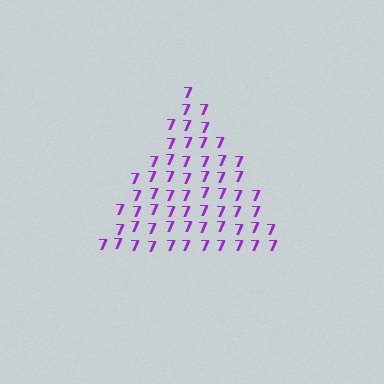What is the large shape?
The large shape is a triangle.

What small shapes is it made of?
It is made of small digit 7's.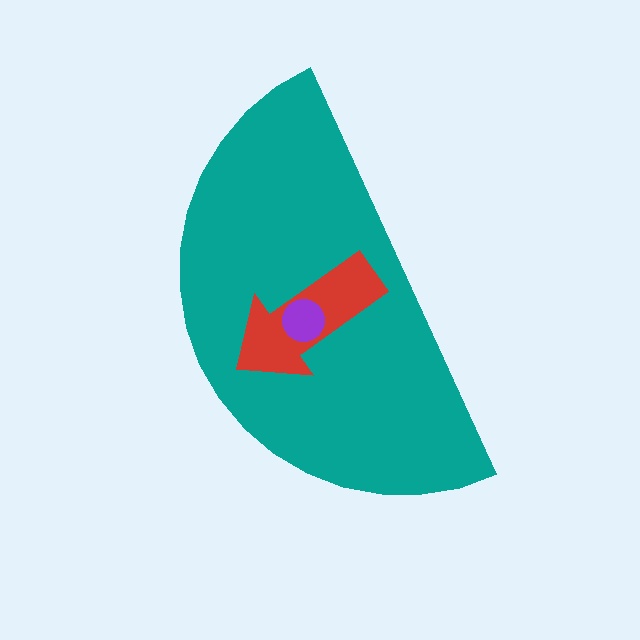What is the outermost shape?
The teal semicircle.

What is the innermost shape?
The purple circle.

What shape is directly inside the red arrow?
The purple circle.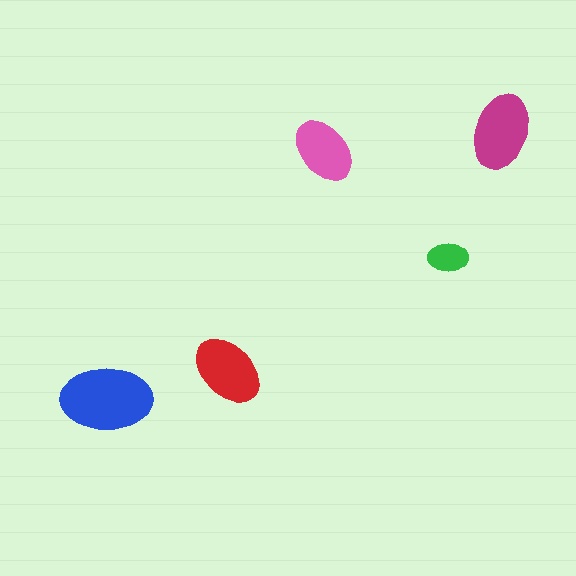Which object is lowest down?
The blue ellipse is bottommost.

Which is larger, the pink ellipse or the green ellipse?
The pink one.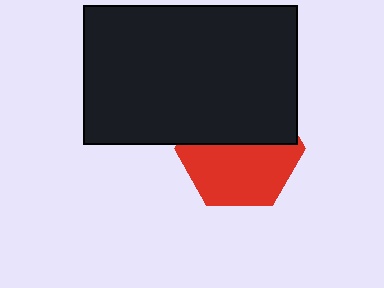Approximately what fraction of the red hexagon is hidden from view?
Roughly 46% of the red hexagon is hidden behind the black rectangle.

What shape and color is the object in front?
The object in front is a black rectangle.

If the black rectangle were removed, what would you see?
You would see the complete red hexagon.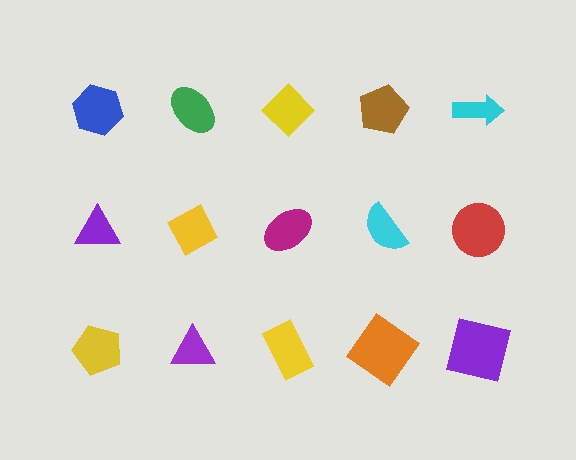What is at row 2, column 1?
A purple triangle.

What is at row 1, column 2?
A green ellipse.